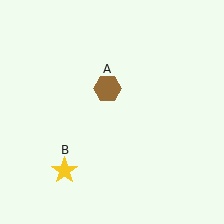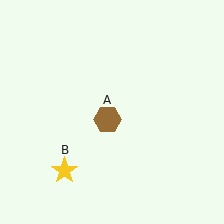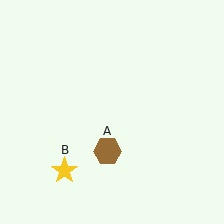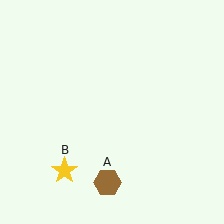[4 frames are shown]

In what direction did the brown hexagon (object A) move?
The brown hexagon (object A) moved down.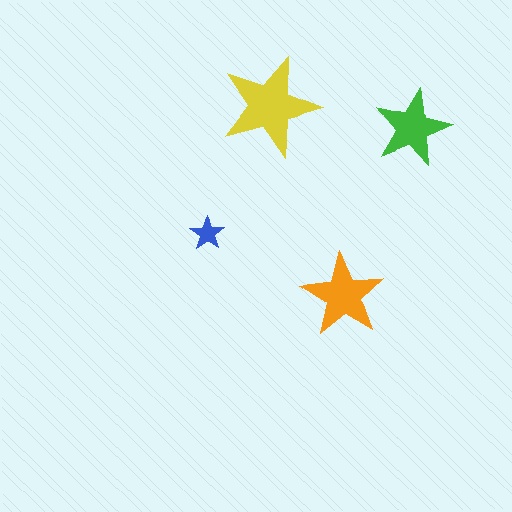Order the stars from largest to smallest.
the yellow one, the orange one, the green one, the blue one.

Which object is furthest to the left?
The blue star is leftmost.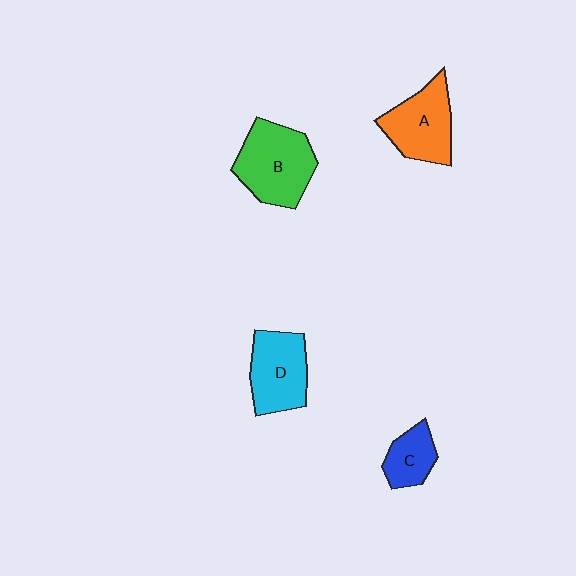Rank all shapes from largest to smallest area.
From largest to smallest: B (green), A (orange), D (cyan), C (blue).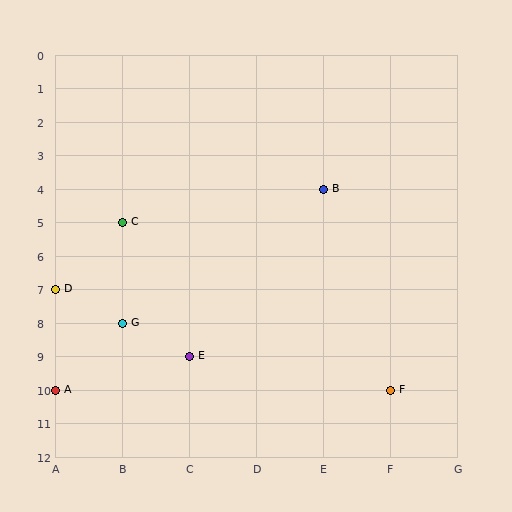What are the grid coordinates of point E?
Point E is at grid coordinates (C, 9).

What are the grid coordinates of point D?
Point D is at grid coordinates (A, 7).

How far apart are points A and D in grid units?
Points A and D are 3 rows apart.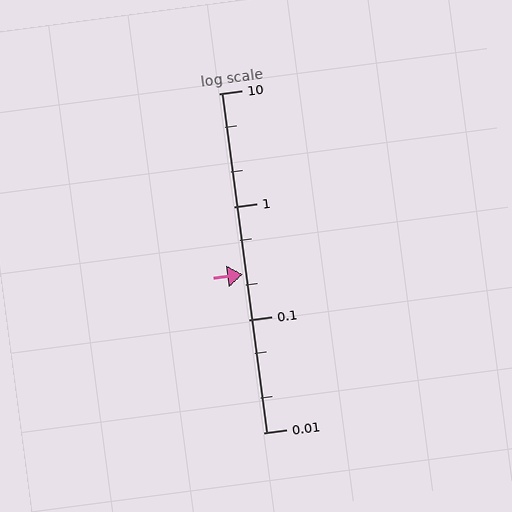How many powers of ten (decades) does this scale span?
The scale spans 3 decades, from 0.01 to 10.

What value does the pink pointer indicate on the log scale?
The pointer indicates approximately 0.25.